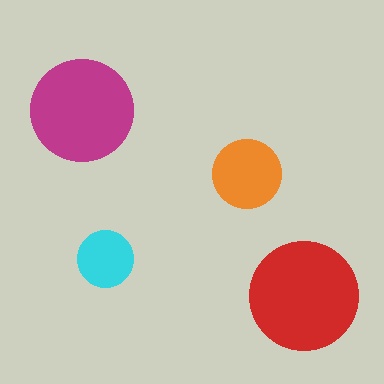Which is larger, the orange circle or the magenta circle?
The magenta one.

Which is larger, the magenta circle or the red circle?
The red one.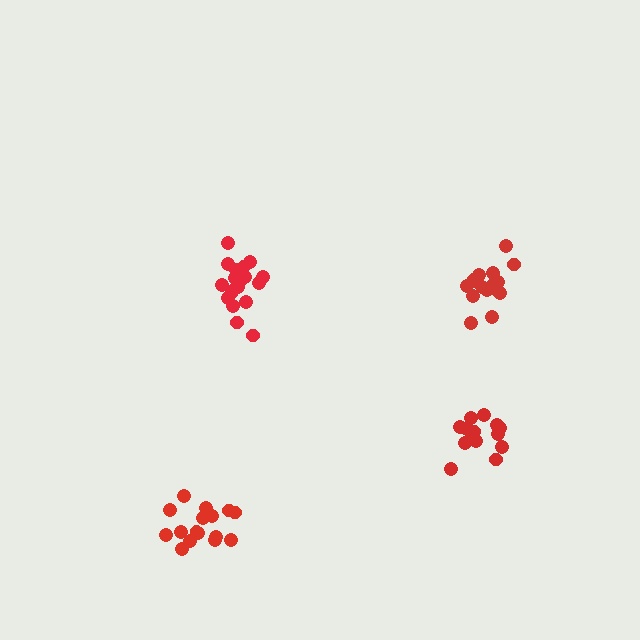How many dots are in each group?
Group 1: 17 dots, Group 2: 19 dots, Group 3: 16 dots, Group 4: 14 dots (66 total).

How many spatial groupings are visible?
There are 4 spatial groupings.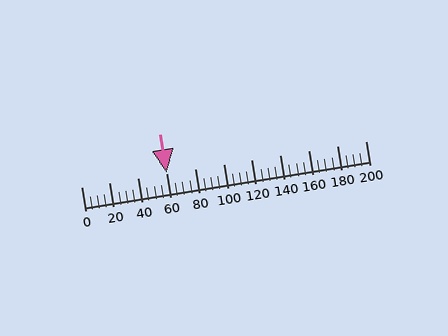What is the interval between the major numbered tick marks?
The major tick marks are spaced 20 units apart.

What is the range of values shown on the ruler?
The ruler shows values from 0 to 200.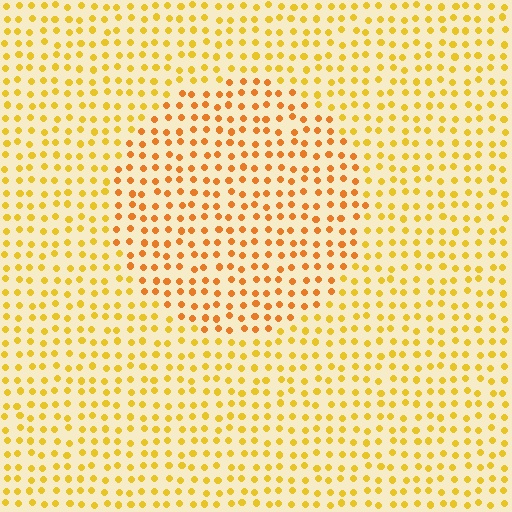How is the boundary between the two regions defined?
The boundary is defined purely by a slight shift in hue (about 23 degrees). Spacing, size, and orientation are identical on both sides.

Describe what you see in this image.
The image is filled with small yellow elements in a uniform arrangement. A circle-shaped region is visible where the elements are tinted to a slightly different hue, forming a subtle color boundary.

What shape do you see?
I see a circle.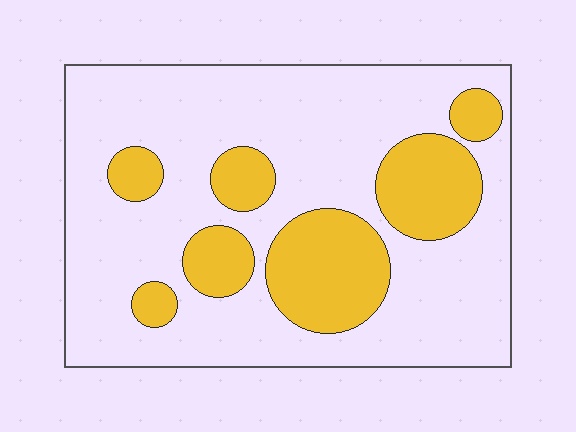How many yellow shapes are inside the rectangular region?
7.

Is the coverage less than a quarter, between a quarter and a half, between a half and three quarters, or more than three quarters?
Between a quarter and a half.